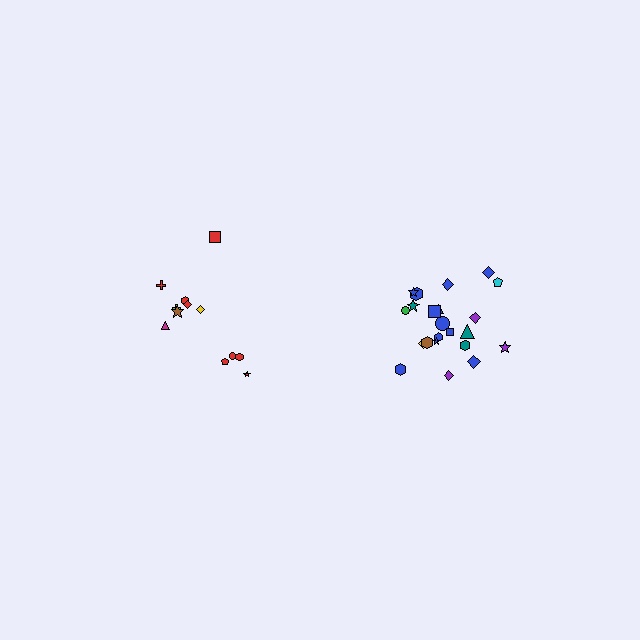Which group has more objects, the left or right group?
The right group.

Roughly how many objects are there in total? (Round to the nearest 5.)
Roughly 35 objects in total.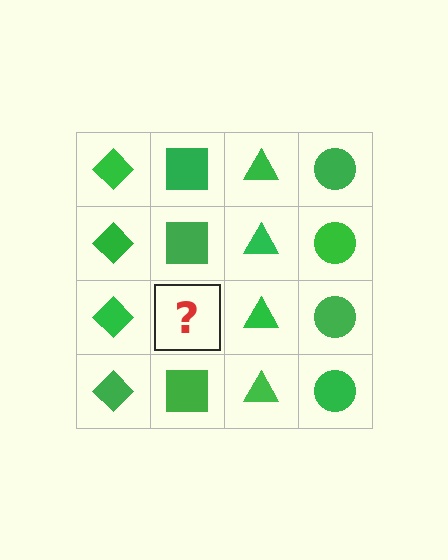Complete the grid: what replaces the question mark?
The question mark should be replaced with a green square.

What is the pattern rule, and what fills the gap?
The rule is that each column has a consistent shape. The gap should be filled with a green square.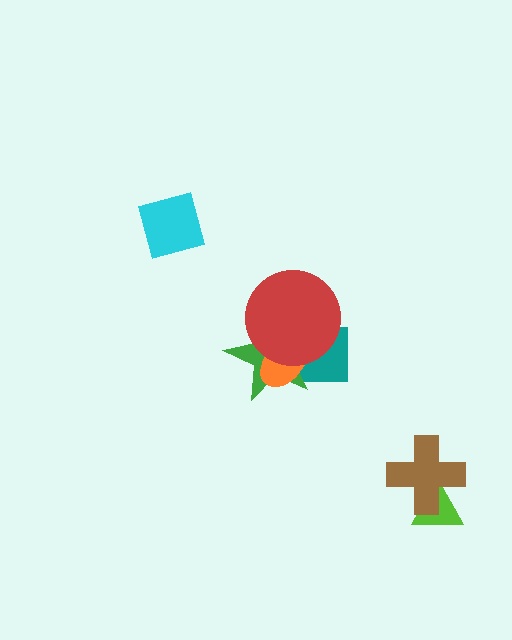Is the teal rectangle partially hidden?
Yes, it is partially covered by another shape.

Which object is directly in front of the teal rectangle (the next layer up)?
The green star is directly in front of the teal rectangle.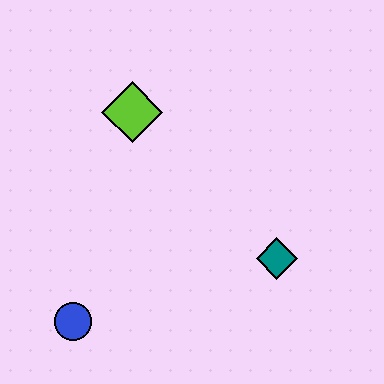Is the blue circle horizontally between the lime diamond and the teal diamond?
No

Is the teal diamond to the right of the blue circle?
Yes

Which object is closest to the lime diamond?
The teal diamond is closest to the lime diamond.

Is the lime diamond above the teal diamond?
Yes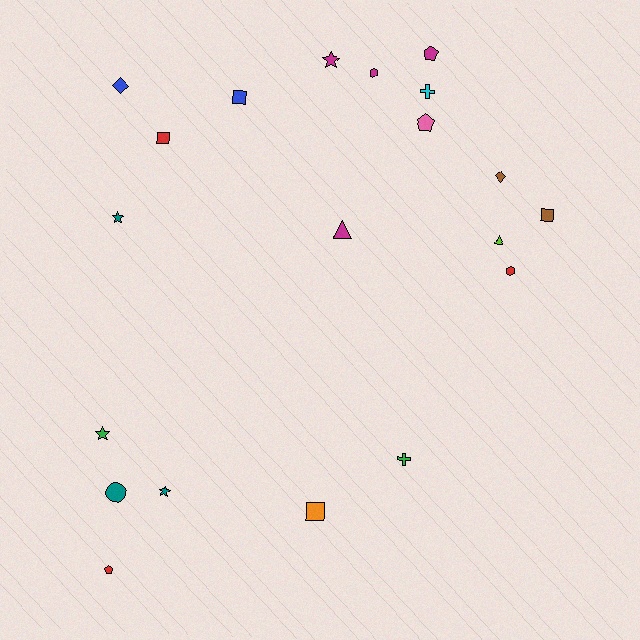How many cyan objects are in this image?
There is 1 cyan object.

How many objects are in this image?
There are 20 objects.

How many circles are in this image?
There is 1 circle.